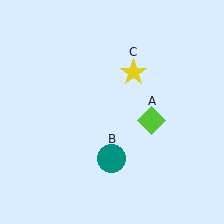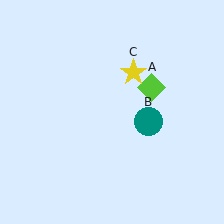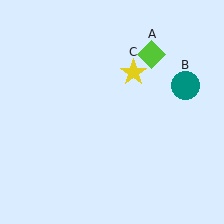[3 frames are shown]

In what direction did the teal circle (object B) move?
The teal circle (object B) moved up and to the right.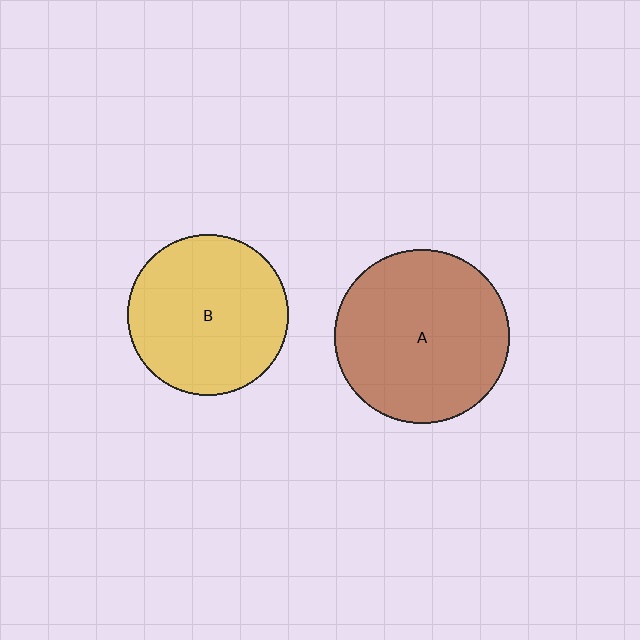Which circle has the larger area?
Circle A (brown).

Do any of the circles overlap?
No, none of the circles overlap.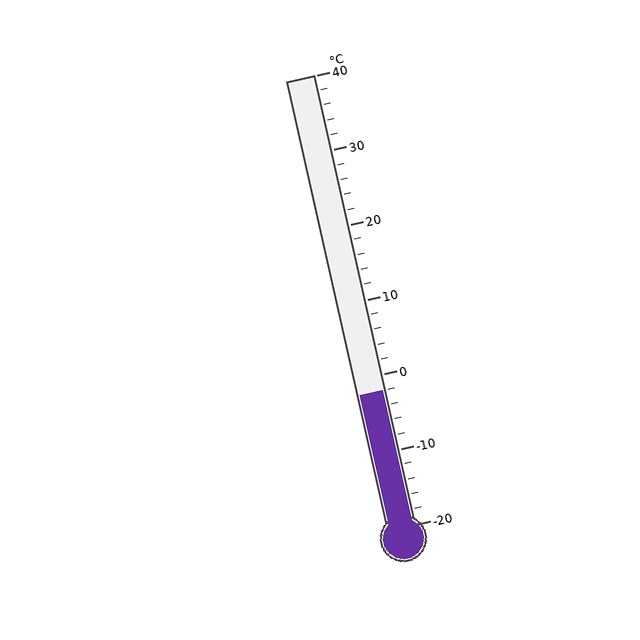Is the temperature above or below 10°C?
The temperature is below 10°C.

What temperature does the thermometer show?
The thermometer shows approximately -2°C.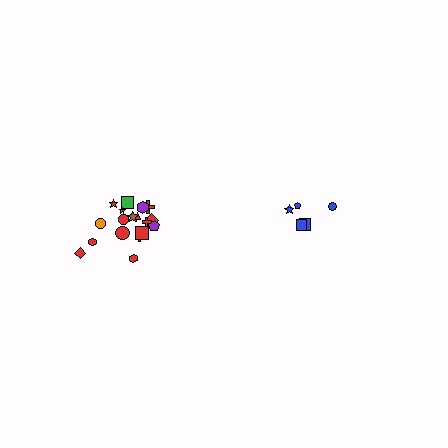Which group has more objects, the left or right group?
The left group.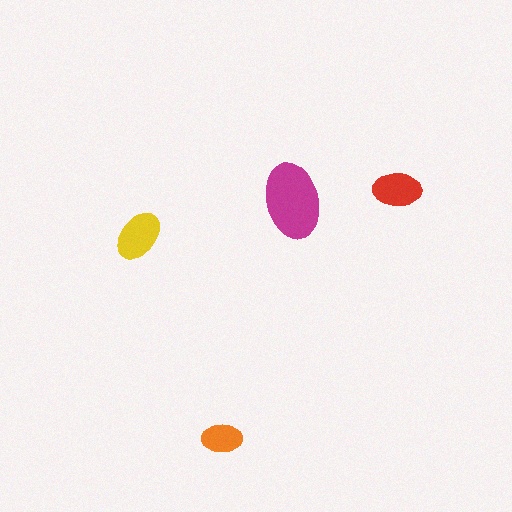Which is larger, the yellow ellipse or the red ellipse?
The yellow one.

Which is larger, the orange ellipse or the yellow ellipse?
The yellow one.